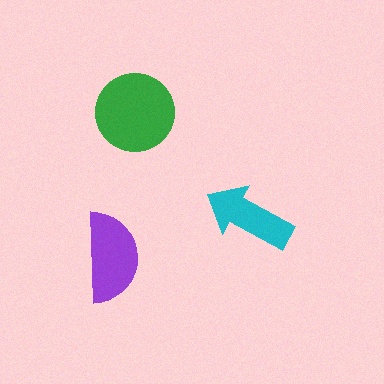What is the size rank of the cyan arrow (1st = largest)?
3rd.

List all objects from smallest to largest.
The cyan arrow, the purple semicircle, the green circle.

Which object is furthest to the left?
The purple semicircle is leftmost.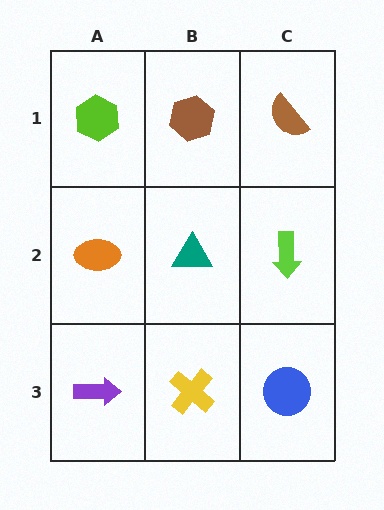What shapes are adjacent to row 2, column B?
A brown hexagon (row 1, column B), a yellow cross (row 3, column B), an orange ellipse (row 2, column A), a lime arrow (row 2, column C).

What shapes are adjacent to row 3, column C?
A lime arrow (row 2, column C), a yellow cross (row 3, column B).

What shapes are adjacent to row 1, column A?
An orange ellipse (row 2, column A), a brown hexagon (row 1, column B).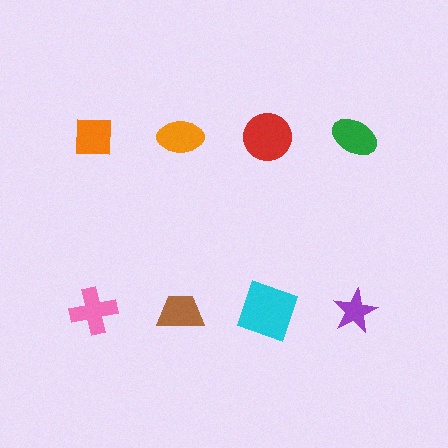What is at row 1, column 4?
A green ellipse.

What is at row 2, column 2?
A brown trapezoid.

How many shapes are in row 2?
4 shapes.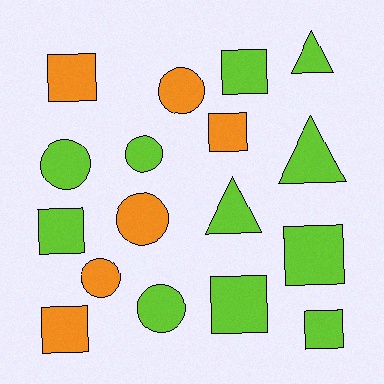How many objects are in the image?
There are 17 objects.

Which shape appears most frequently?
Square, with 8 objects.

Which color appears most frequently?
Lime, with 11 objects.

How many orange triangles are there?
There are no orange triangles.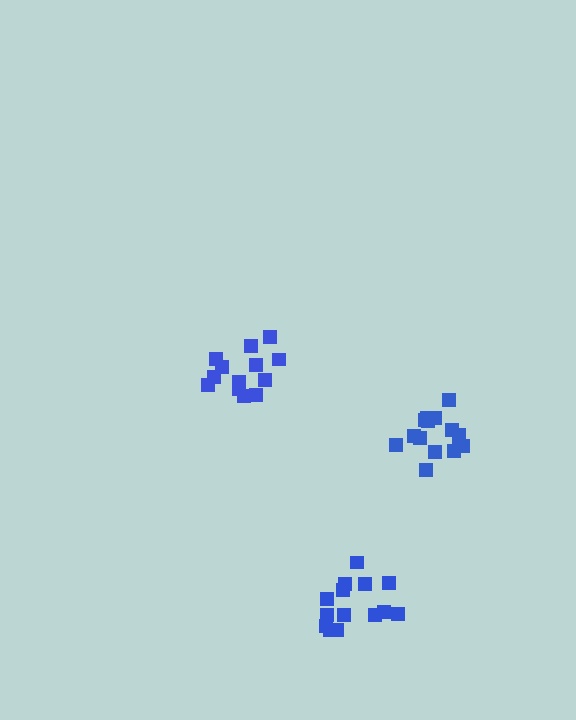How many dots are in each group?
Group 1: 15 dots, Group 2: 15 dots, Group 3: 13 dots (43 total).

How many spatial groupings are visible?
There are 3 spatial groupings.